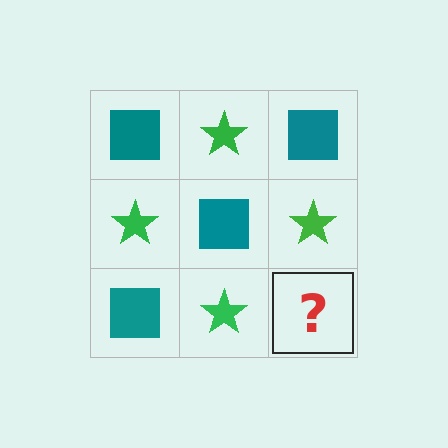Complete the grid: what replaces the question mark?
The question mark should be replaced with a teal square.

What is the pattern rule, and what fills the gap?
The rule is that it alternates teal square and green star in a checkerboard pattern. The gap should be filled with a teal square.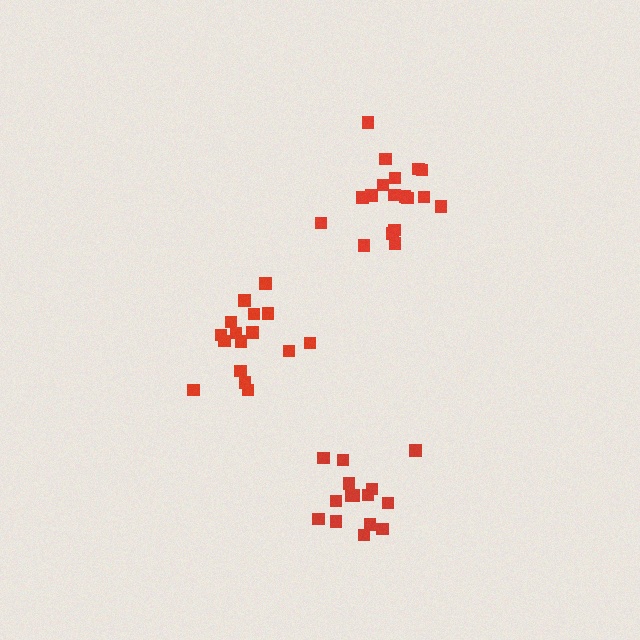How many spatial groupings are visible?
There are 3 spatial groupings.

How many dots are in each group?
Group 1: 18 dots, Group 2: 15 dots, Group 3: 16 dots (49 total).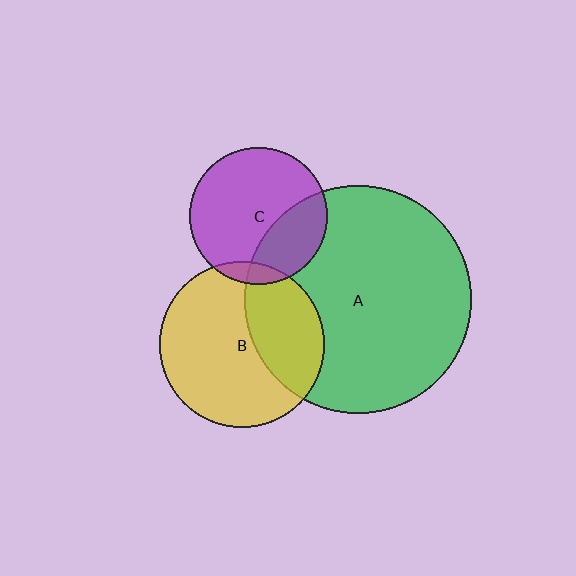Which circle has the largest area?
Circle A (green).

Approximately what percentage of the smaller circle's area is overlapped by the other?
Approximately 30%.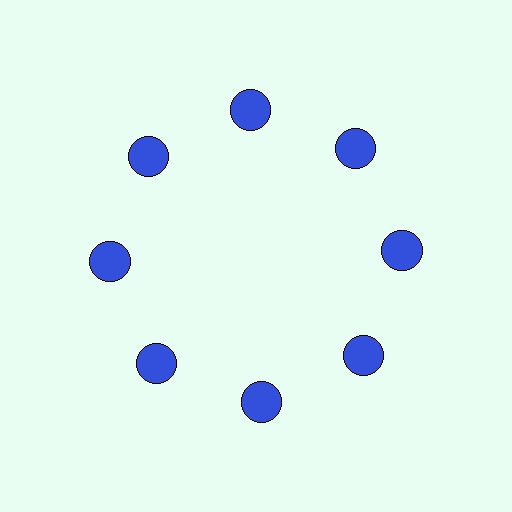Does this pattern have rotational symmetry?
Yes, this pattern has 8-fold rotational symmetry. It looks the same after rotating 45 degrees around the center.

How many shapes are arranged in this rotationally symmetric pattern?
There are 8 shapes, arranged in 8 groups of 1.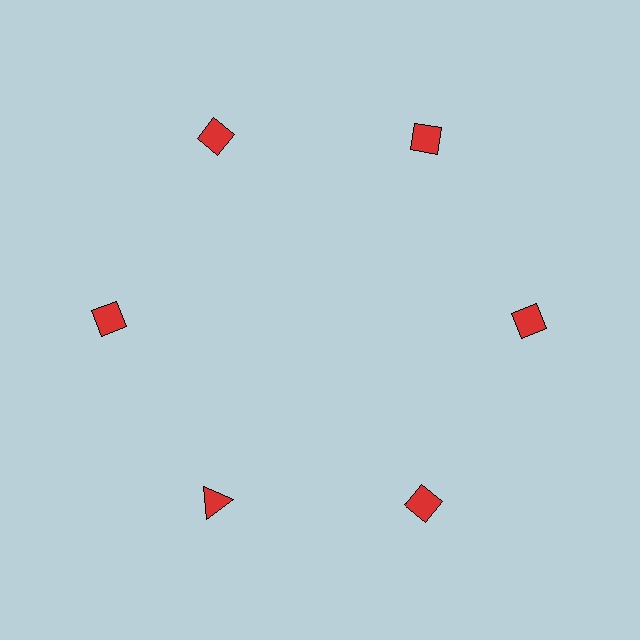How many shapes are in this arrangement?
There are 6 shapes arranged in a ring pattern.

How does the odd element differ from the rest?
It has a different shape: triangle instead of diamond.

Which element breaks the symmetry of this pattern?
The red triangle at roughly the 7 o'clock position breaks the symmetry. All other shapes are red diamonds.